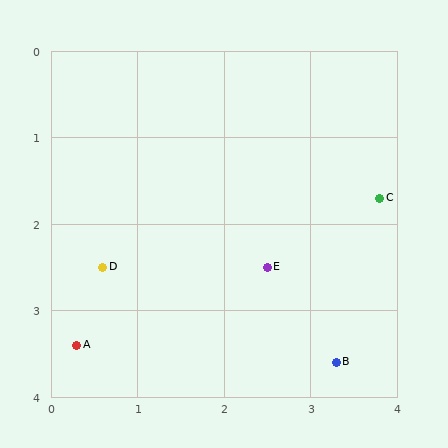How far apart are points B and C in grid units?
Points B and C are about 2.0 grid units apart.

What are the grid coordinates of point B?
Point B is at approximately (3.3, 3.6).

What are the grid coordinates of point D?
Point D is at approximately (0.6, 2.5).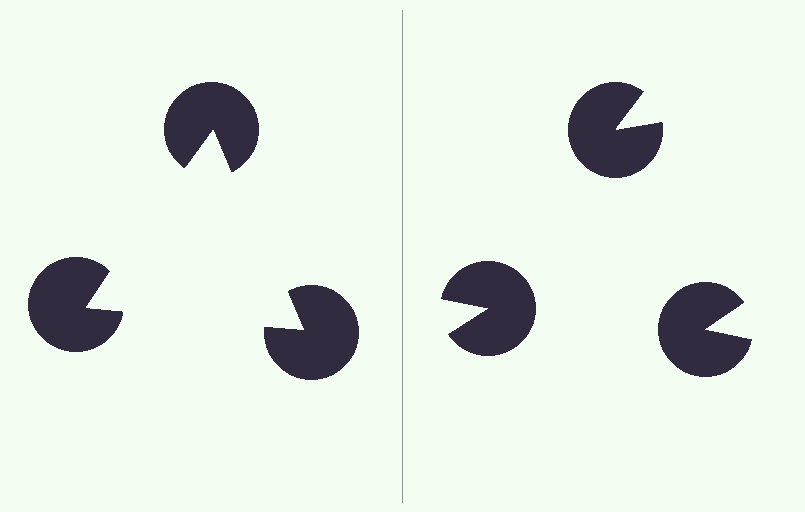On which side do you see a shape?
An illusory triangle appears on the left side. On the right side the wedge cuts are rotated, so no coherent shape forms.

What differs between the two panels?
The pac-man discs are positioned identically on both sides; only the wedge orientations differ. On the left they align to a triangle; on the right they are misaligned.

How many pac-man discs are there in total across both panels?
6 — 3 on each side.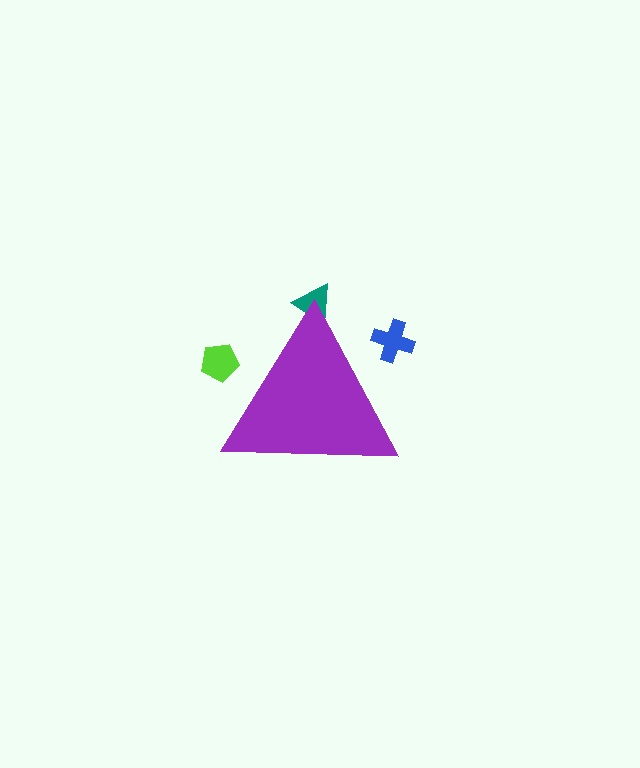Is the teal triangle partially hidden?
Yes, the teal triangle is partially hidden behind the purple triangle.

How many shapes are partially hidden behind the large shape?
3 shapes are partially hidden.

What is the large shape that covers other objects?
A purple triangle.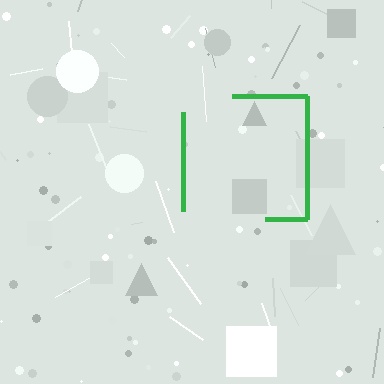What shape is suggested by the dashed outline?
The dashed outline suggests a square.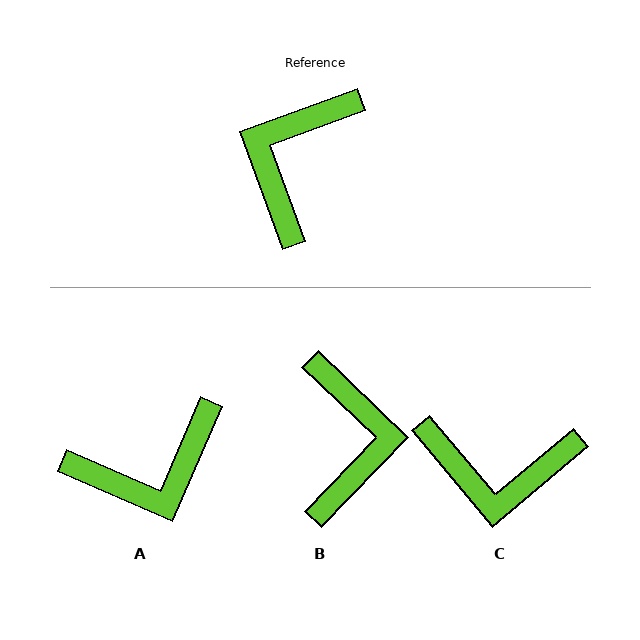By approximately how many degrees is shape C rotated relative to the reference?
Approximately 110 degrees counter-clockwise.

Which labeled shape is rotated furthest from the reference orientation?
B, about 154 degrees away.